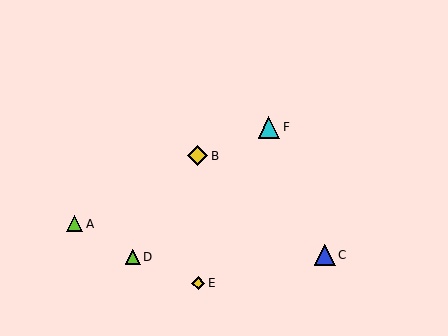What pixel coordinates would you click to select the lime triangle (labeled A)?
Click at (75, 224) to select the lime triangle A.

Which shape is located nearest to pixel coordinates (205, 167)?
The yellow diamond (labeled B) at (198, 156) is nearest to that location.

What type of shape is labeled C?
Shape C is a blue triangle.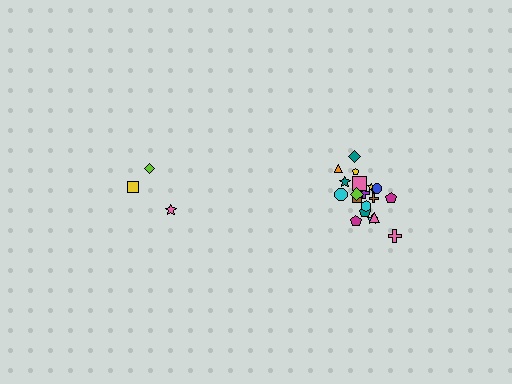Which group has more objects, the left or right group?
The right group.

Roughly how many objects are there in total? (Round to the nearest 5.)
Roughly 25 objects in total.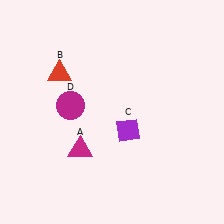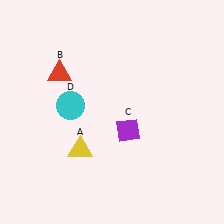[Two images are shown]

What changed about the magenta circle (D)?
In Image 1, D is magenta. In Image 2, it changed to cyan.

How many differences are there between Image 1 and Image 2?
There are 2 differences between the two images.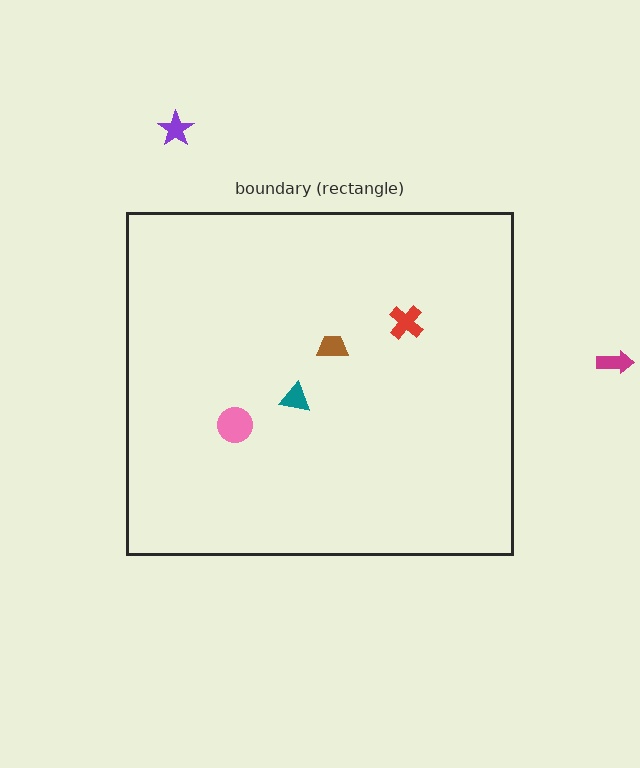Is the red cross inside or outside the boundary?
Inside.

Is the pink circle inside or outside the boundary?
Inside.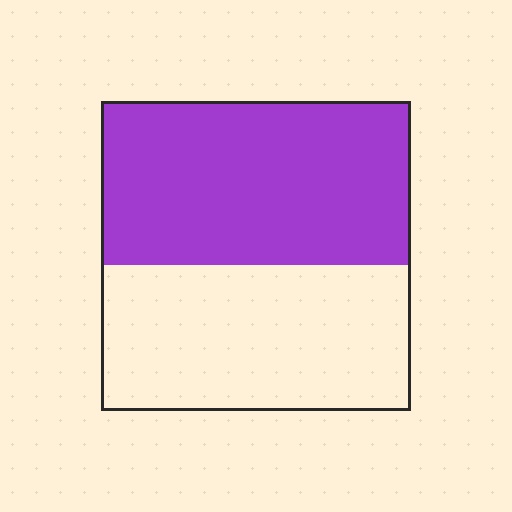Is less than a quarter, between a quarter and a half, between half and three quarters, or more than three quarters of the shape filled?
Between half and three quarters.